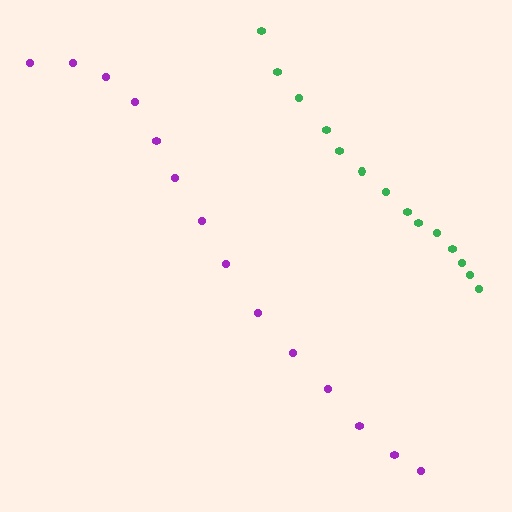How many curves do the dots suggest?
There are 2 distinct paths.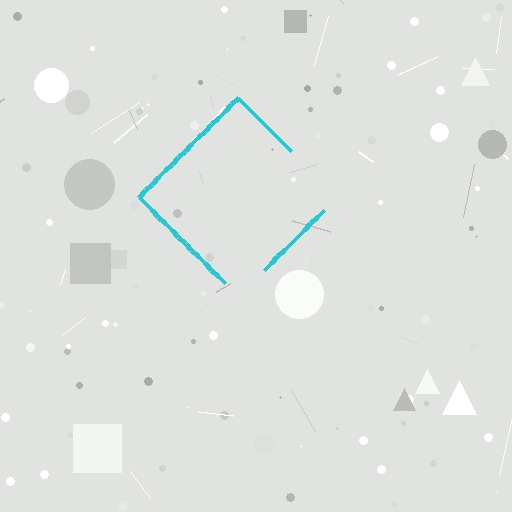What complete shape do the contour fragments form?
The contour fragments form a diamond.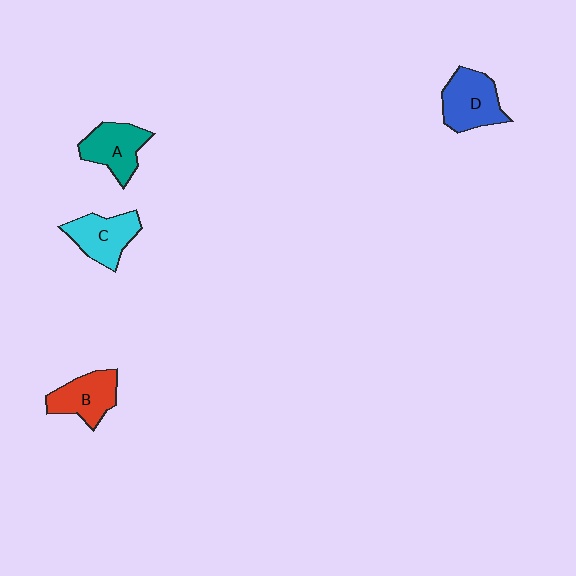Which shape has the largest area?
Shape D (blue).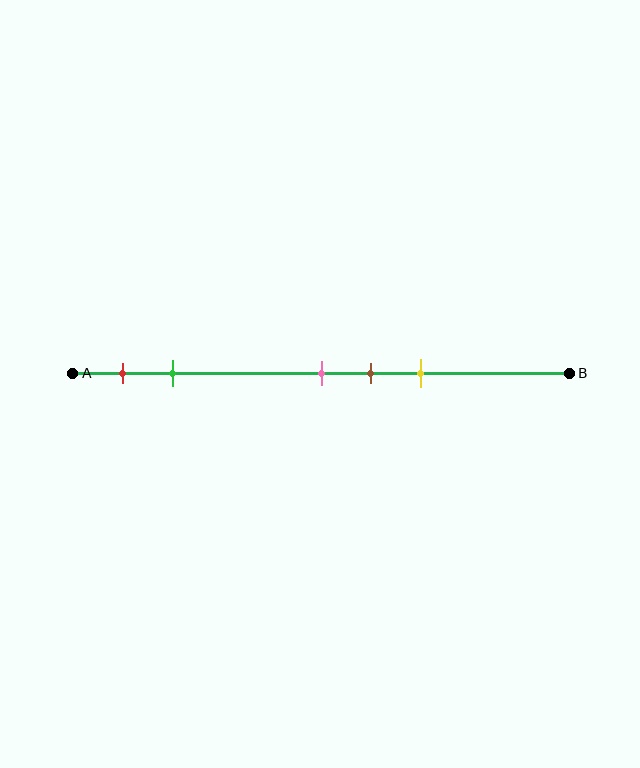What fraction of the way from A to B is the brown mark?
The brown mark is approximately 60% (0.6) of the way from A to B.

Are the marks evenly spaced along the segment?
No, the marks are not evenly spaced.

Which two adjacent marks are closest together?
The pink and brown marks are the closest adjacent pair.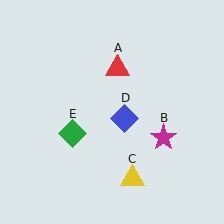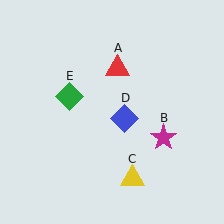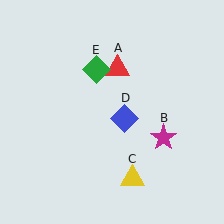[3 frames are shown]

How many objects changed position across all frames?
1 object changed position: green diamond (object E).